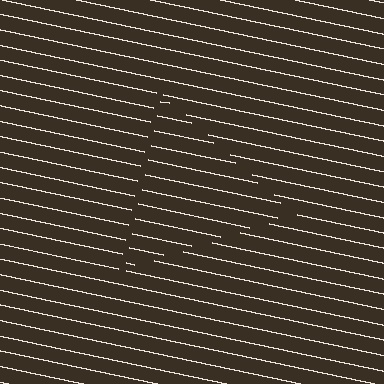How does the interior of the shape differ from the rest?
The interior of the shape contains the same grating, shifted by half a period — the contour is defined by the phase discontinuity where line-ends from the inner and outer gratings abut.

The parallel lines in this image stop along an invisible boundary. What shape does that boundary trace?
An illusory triangle. The interior of the shape contains the same grating, shifted by half a period — the contour is defined by the phase discontinuity where line-ends from the inner and outer gratings abut.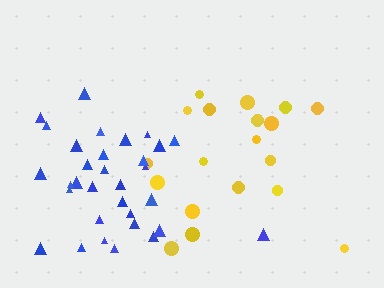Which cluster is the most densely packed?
Blue.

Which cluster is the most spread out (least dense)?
Yellow.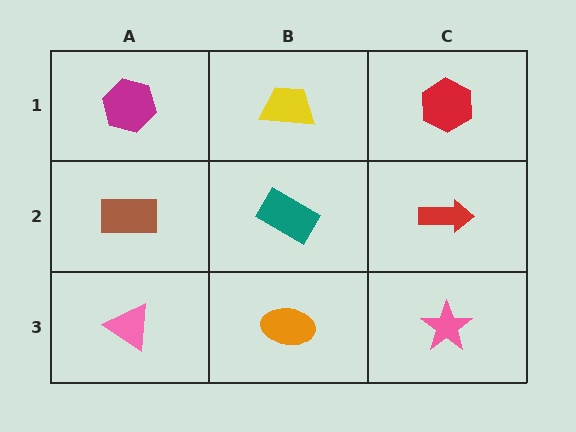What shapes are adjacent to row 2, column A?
A magenta hexagon (row 1, column A), a pink triangle (row 3, column A), a teal rectangle (row 2, column B).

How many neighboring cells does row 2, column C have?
3.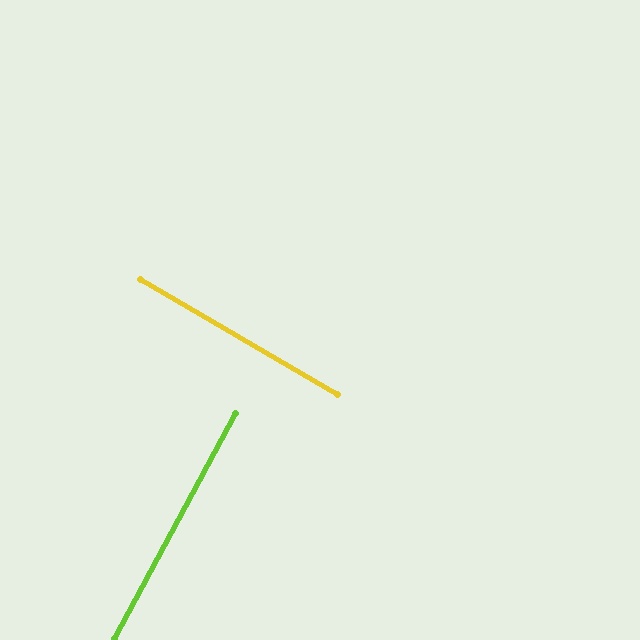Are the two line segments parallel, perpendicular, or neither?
Perpendicular — they meet at approximately 88°.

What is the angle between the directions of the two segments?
Approximately 88 degrees.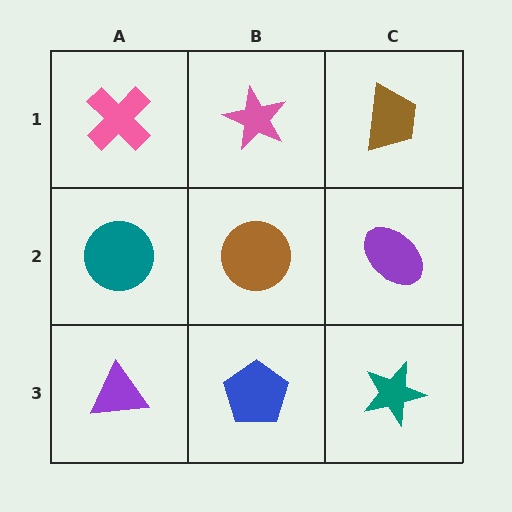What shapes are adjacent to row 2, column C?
A brown trapezoid (row 1, column C), a teal star (row 3, column C), a brown circle (row 2, column B).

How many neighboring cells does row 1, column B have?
3.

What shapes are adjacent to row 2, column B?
A pink star (row 1, column B), a blue pentagon (row 3, column B), a teal circle (row 2, column A), a purple ellipse (row 2, column C).